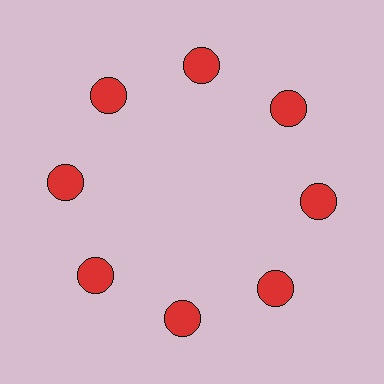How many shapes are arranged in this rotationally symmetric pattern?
There are 8 shapes, arranged in 8 groups of 1.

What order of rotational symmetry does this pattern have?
This pattern has 8-fold rotational symmetry.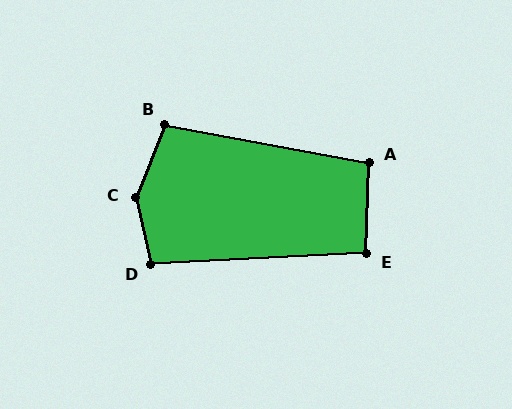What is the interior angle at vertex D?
Approximately 100 degrees (obtuse).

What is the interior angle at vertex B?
Approximately 102 degrees (obtuse).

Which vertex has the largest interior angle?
C, at approximately 145 degrees.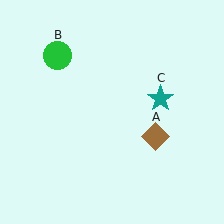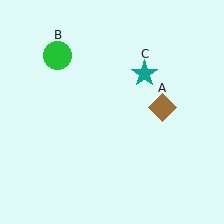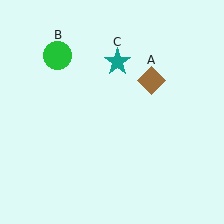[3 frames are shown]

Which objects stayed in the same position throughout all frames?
Green circle (object B) remained stationary.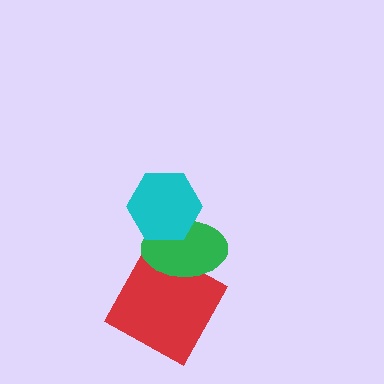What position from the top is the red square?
The red square is 3rd from the top.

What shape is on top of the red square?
The green ellipse is on top of the red square.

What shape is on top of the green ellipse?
The cyan hexagon is on top of the green ellipse.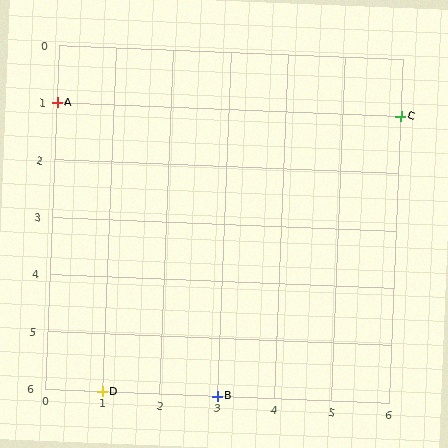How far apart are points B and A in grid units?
Points B and A are 3 columns and 5 rows apart (about 5.8 grid units diagonally).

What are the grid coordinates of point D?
Point D is at grid coordinates (1, 6).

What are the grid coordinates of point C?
Point C is at grid coordinates (6, 1).